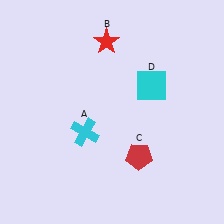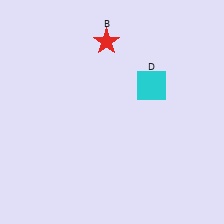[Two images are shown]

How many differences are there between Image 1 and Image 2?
There are 2 differences between the two images.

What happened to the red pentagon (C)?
The red pentagon (C) was removed in Image 2. It was in the bottom-right area of Image 1.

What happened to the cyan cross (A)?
The cyan cross (A) was removed in Image 2. It was in the bottom-left area of Image 1.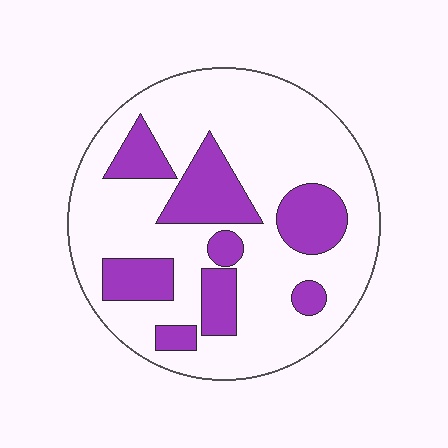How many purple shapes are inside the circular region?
8.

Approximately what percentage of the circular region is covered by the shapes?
Approximately 25%.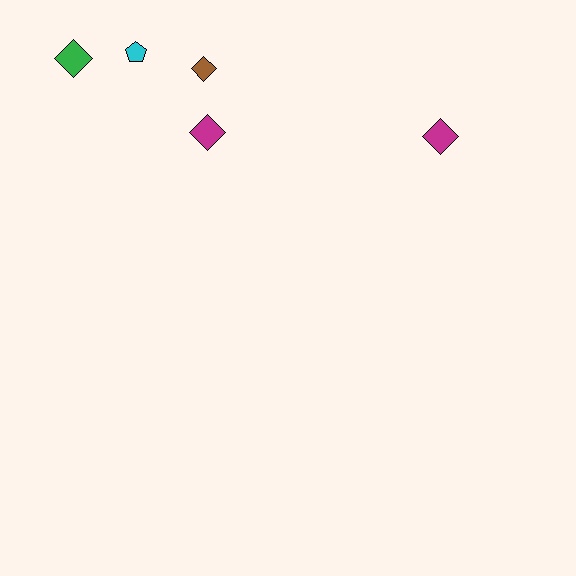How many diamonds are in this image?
There are 4 diamonds.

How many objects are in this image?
There are 5 objects.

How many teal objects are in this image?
There are no teal objects.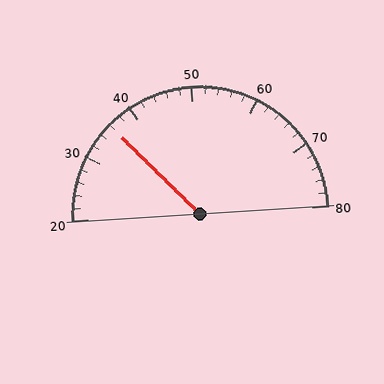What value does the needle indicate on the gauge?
The needle indicates approximately 36.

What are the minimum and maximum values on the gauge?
The gauge ranges from 20 to 80.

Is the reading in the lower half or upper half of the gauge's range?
The reading is in the lower half of the range (20 to 80).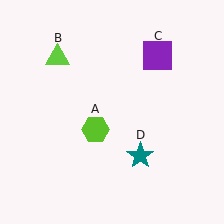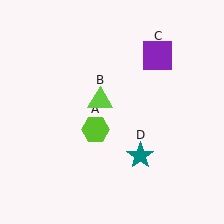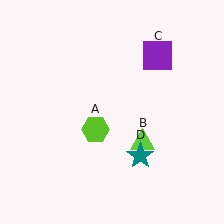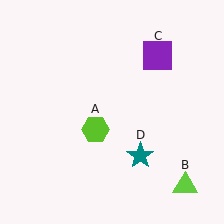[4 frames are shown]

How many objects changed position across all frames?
1 object changed position: lime triangle (object B).